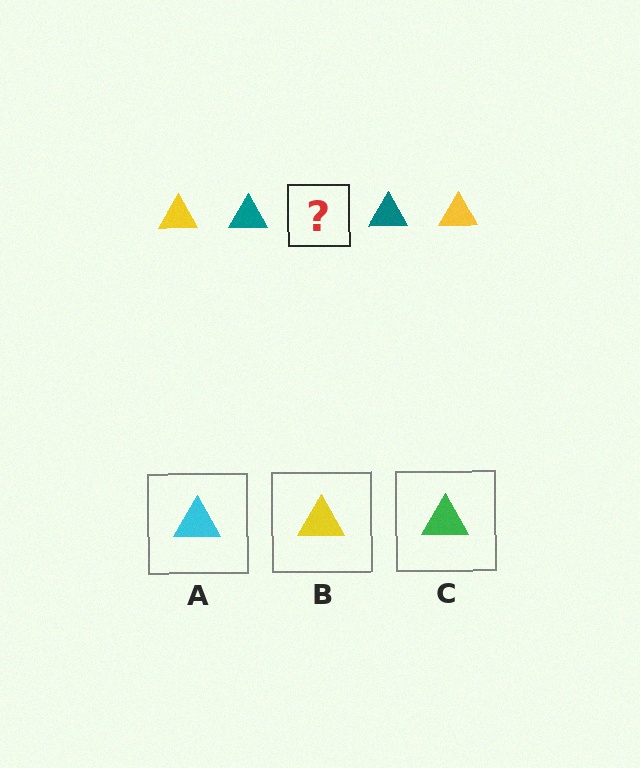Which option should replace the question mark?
Option B.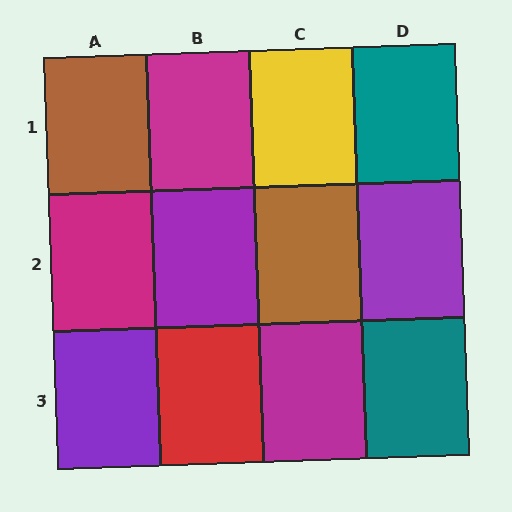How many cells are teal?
2 cells are teal.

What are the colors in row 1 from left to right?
Brown, magenta, yellow, teal.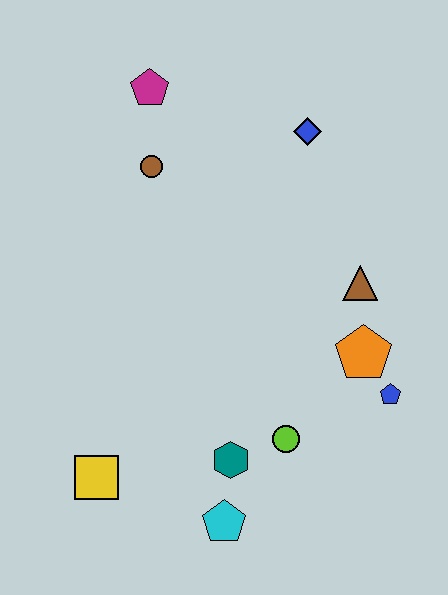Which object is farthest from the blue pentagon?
The magenta pentagon is farthest from the blue pentagon.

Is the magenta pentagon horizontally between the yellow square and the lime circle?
Yes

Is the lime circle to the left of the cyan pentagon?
No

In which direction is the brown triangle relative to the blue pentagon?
The brown triangle is above the blue pentagon.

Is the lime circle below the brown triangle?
Yes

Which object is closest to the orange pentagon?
The blue pentagon is closest to the orange pentagon.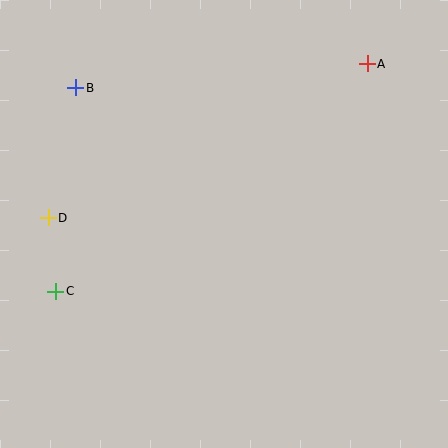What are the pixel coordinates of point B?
Point B is at (76, 88).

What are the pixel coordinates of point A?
Point A is at (367, 64).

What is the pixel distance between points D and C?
The distance between D and C is 74 pixels.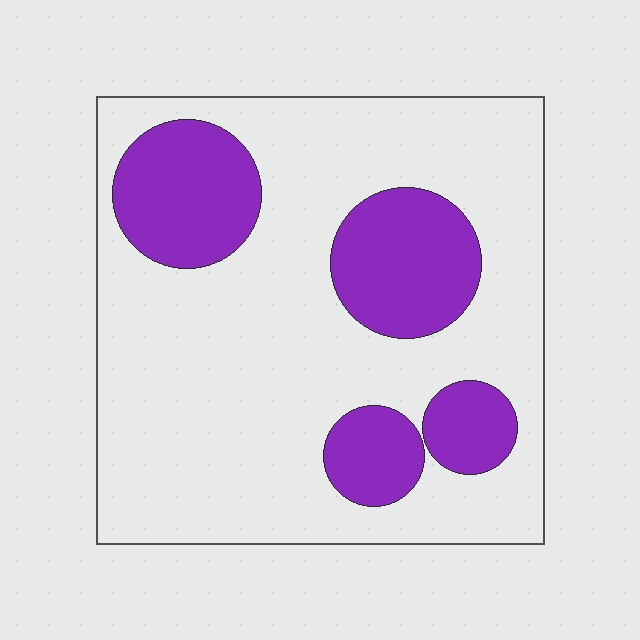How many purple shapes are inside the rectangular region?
4.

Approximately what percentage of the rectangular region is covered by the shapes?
Approximately 25%.